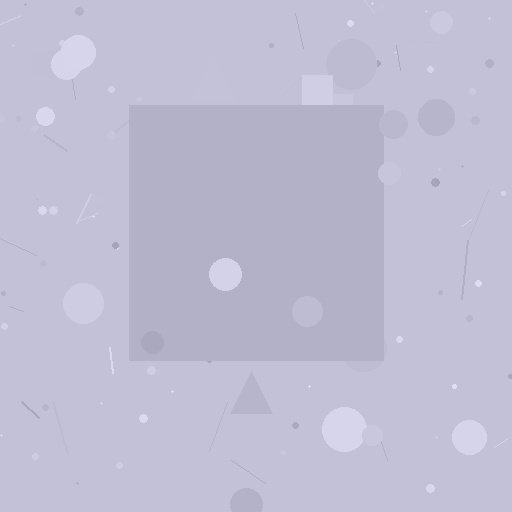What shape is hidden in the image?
A square is hidden in the image.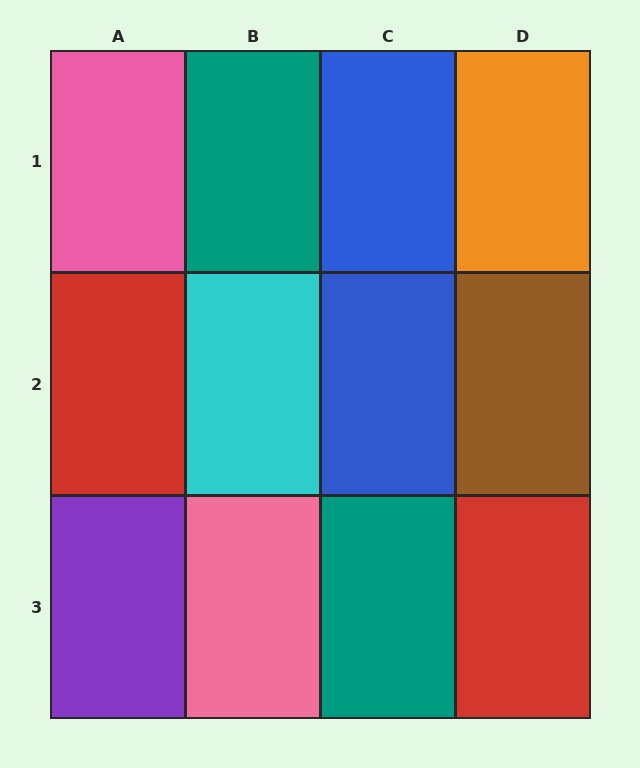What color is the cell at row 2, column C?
Blue.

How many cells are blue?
2 cells are blue.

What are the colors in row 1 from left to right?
Pink, teal, blue, orange.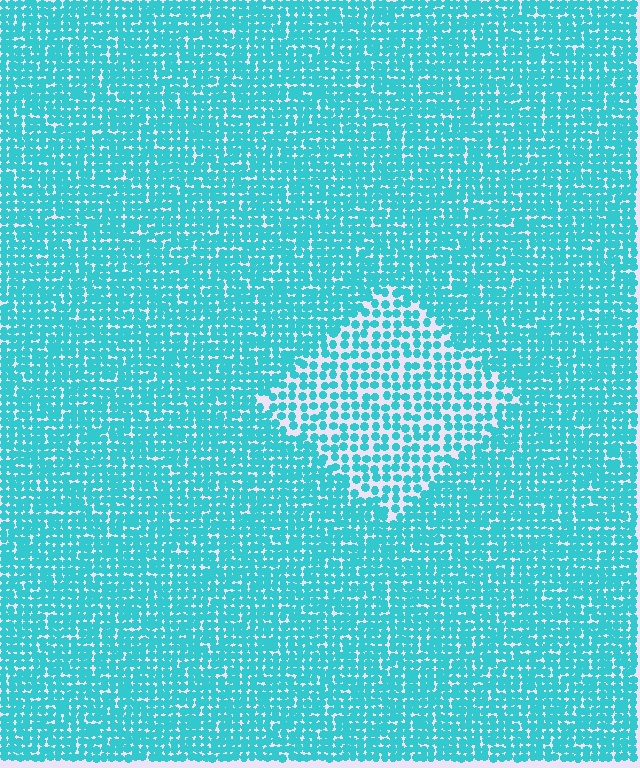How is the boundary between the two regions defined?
The boundary is defined by a change in element density (approximately 1.8x ratio). All elements are the same color, size, and shape.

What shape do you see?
I see a diamond.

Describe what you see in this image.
The image contains small cyan elements arranged at two different densities. A diamond-shaped region is visible where the elements are less densely packed than the surrounding area.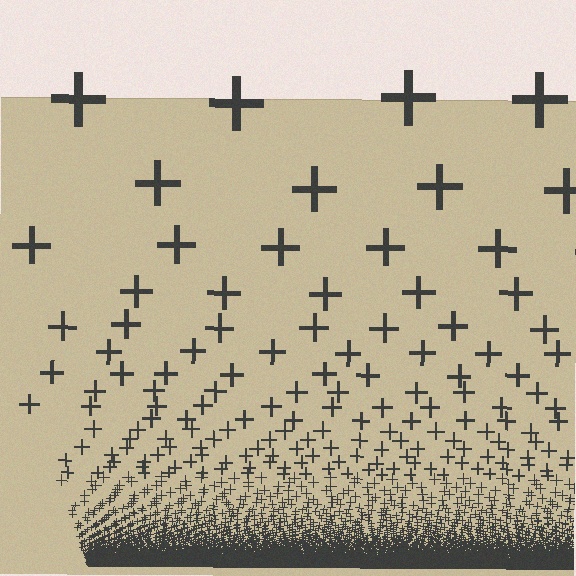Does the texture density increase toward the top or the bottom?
Density increases toward the bottom.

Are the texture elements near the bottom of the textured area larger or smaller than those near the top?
Smaller. The gradient is inverted — elements near the bottom are smaller and denser.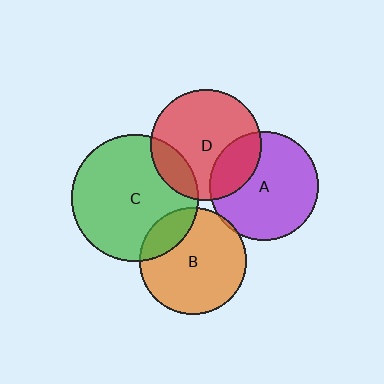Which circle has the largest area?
Circle C (green).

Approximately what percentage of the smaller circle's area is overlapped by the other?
Approximately 20%.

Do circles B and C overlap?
Yes.